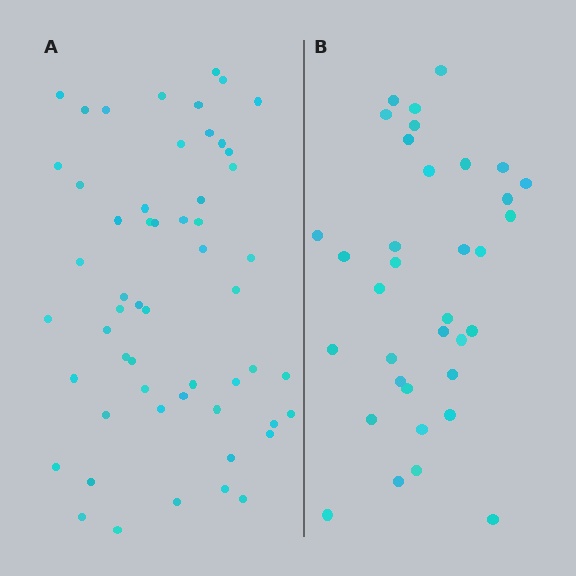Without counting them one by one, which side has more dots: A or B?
Region A (the left region) has more dots.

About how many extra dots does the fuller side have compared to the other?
Region A has approximately 20 more dots than region B.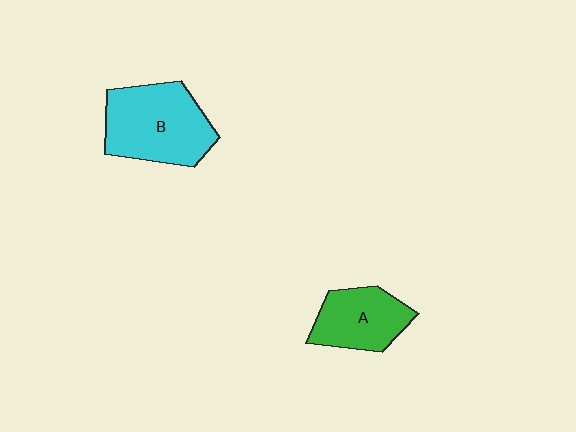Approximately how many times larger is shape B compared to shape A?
Approximately 1.5 times.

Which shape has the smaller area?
Shape A (green).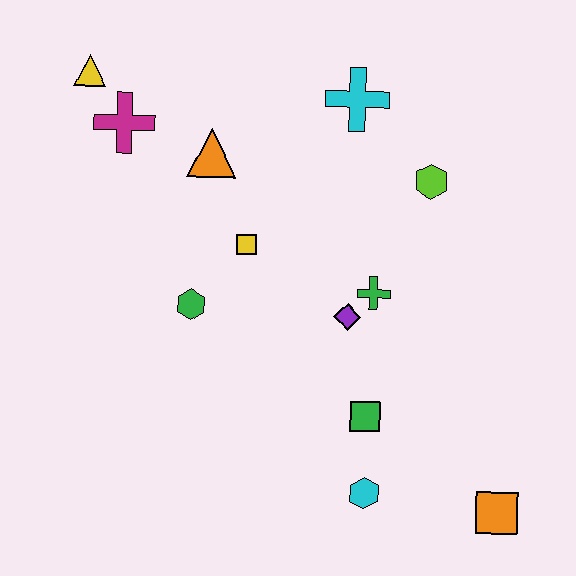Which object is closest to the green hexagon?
The yellow square is closest to the green hexagon.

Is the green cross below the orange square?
No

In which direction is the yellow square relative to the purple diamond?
The yellow square is to the left of the purple diamond.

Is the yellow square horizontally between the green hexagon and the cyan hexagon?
Yes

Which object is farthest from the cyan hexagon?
The yellow triangle is farthest from the cyan hexagon.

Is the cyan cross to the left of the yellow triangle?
No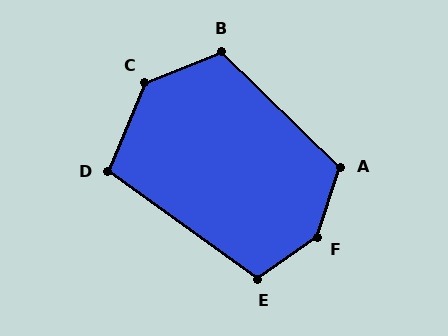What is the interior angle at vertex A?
Approximately 116 degrees (obtuse).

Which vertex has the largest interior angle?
F, at approximately 143 degrees.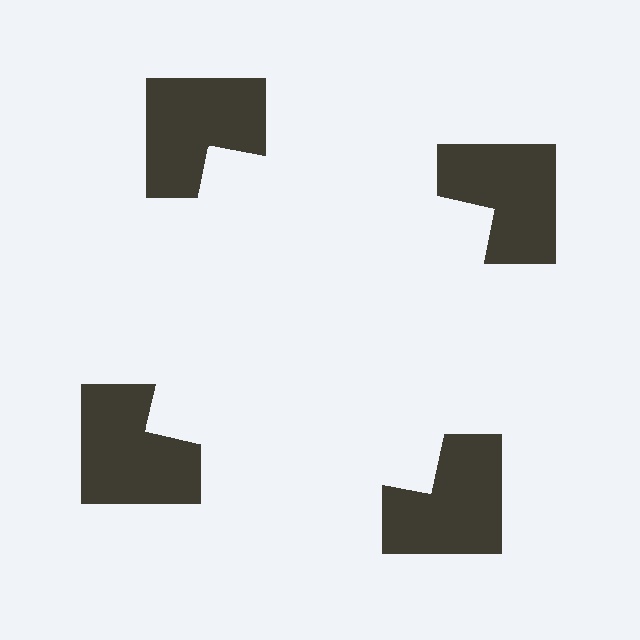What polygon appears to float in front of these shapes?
An illusory square — its edges are inferred from the aligned wedge cuts in the notched squares, not physically drawn.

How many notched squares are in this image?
There are 4 — one at each vertex of the illusory square.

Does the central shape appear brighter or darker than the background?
It typically appears slightly brighter than the background, even though no actual brightness change is drawn.